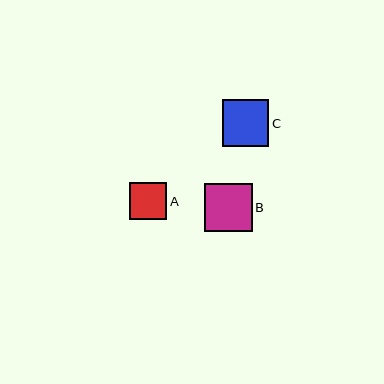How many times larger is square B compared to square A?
Square B is approximately 1.3 times the size of square A.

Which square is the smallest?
Square A is the smallest with a size of approximately 37 pixels.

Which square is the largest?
Square B is the largest with a size of approximately 48 pixels.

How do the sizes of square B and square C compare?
Square B and square C are approximately the same size.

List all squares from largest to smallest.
From largest to smallest: B, C, A.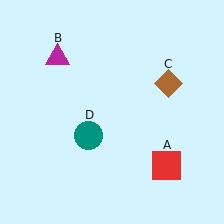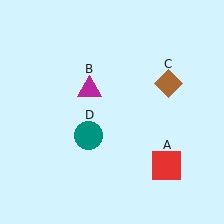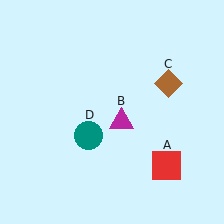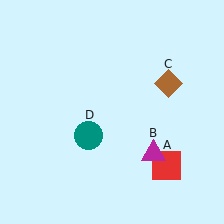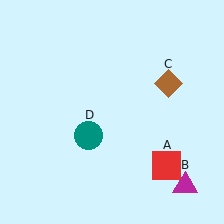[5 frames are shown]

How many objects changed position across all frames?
1 object changed position: magenta triangle (object B).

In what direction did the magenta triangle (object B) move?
The magenta triangle (object B) moved down and to the right.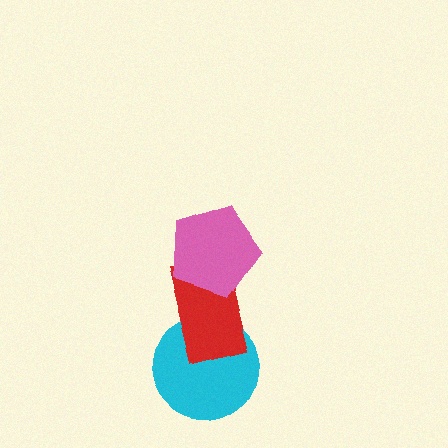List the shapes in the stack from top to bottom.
From top to bottom: the pink pentagon, the red rectangle, the cyan circle.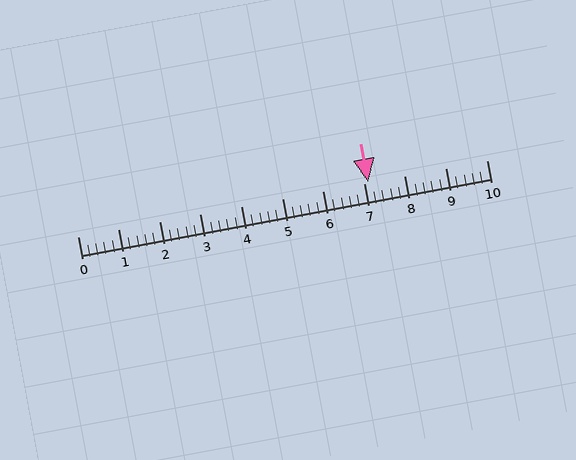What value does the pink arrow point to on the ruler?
The pink arrow points to approximately 7.1.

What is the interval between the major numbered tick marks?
The major tick marks are spaced 1 units apart.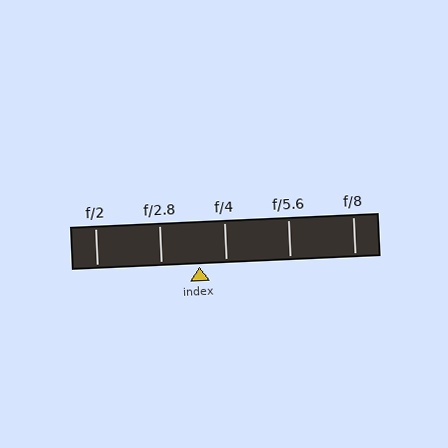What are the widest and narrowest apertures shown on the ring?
The widest aperture shown is f/2 and the narrowest is f/8.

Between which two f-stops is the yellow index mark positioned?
The index mark is between f/2.8 and f/4.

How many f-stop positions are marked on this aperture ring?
There are 5 f-stop positions marked.